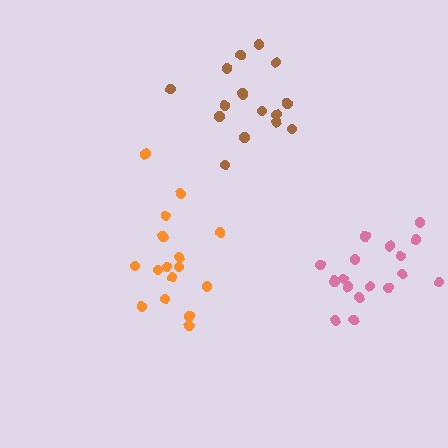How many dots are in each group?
Group 1: 18 dots, Group 2: 16 dots, Group 3: 16 dots (50 total).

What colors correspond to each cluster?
The clusters are colored: pink, brown, orange.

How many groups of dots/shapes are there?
There are 3 groups.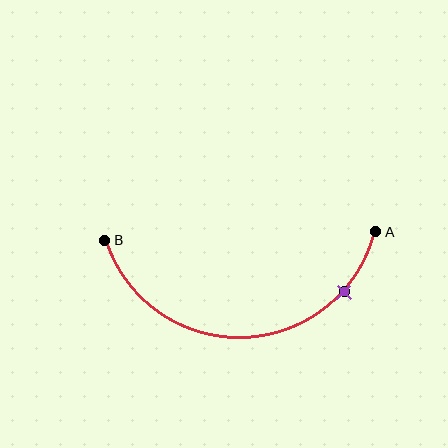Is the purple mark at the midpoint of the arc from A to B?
No. The purple mark lies on the arc but is closer to endpoint A. The arc midpoint would be at the point on the curve equidistant along the arc from both A and B.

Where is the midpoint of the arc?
The arc midpoint is the point on the curve farthest from the straight line joining A and B. It sits below that line.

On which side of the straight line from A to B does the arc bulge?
The arc bulges below the straight line connecting A and B.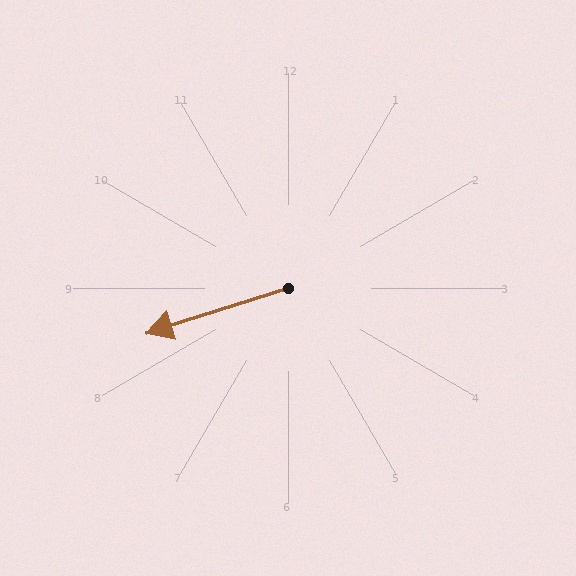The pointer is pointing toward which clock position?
Roughly 8 o'clock.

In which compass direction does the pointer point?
West.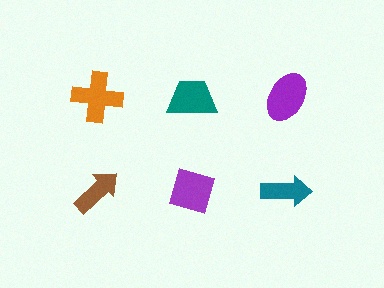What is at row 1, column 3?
A purple ellipse.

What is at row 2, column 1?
A brown arrow.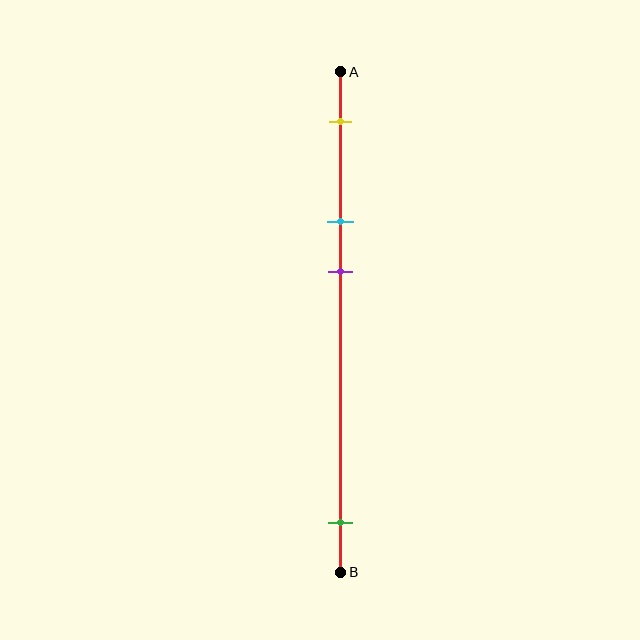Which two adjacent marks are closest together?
The cyan and purple marks are the closest adjacent pair.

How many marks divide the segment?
There are 4 marks dividing the segment.